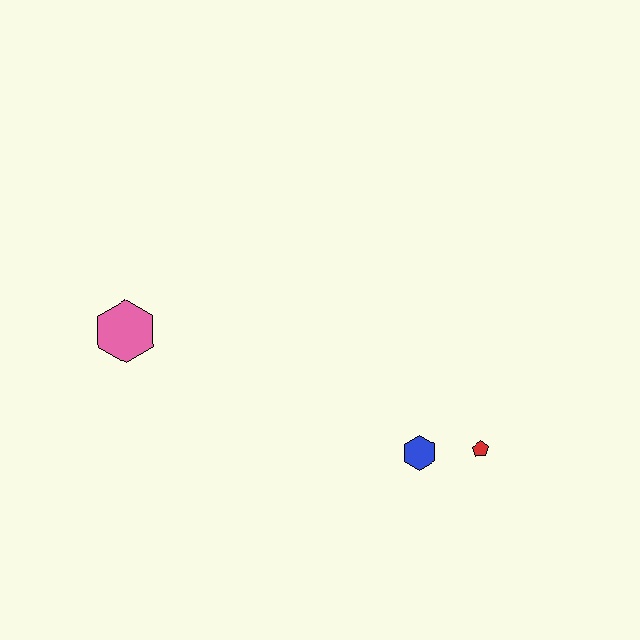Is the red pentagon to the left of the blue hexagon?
No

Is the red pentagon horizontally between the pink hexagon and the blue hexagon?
No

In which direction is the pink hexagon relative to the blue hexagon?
The pink hexagon is to the left of the blue hexagon.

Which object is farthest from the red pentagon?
The pink hexagon is farthest from the red pentagon.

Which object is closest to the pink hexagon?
The blue hexagon is closest to the pink hexagon.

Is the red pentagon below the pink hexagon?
Yes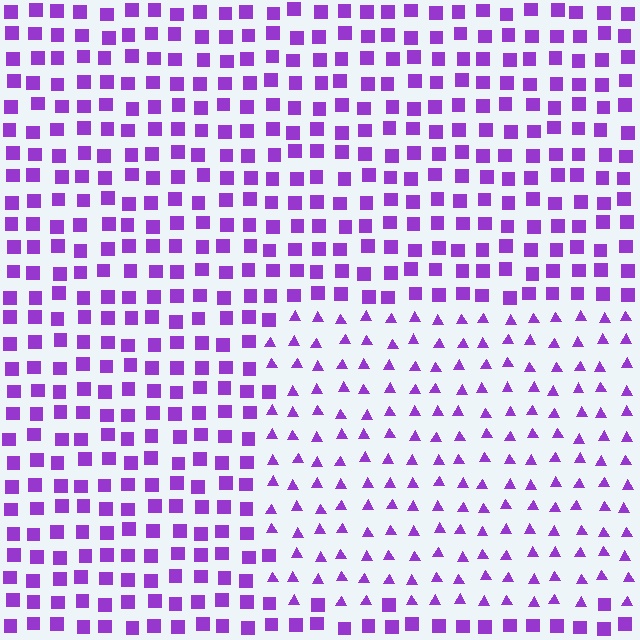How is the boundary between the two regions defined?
The boundary is defined by a change in element shape: triangles inside vs. squares outside. All elements share the same color and spacing.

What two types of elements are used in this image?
The image uses triangles inside the rectangle region and squares outside it.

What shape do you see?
I see a rectangle.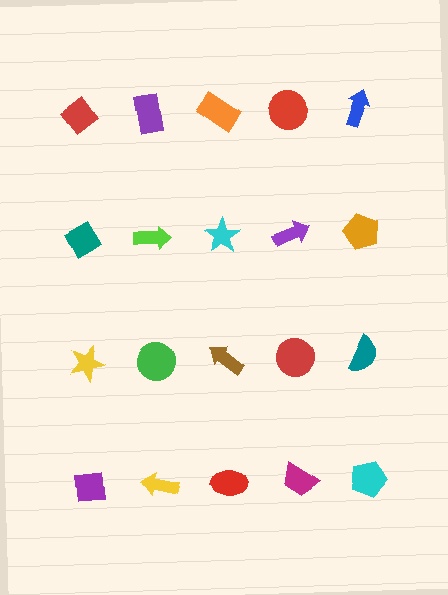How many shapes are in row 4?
5 shapes.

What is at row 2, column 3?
A cyan star.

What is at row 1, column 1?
A red diamond.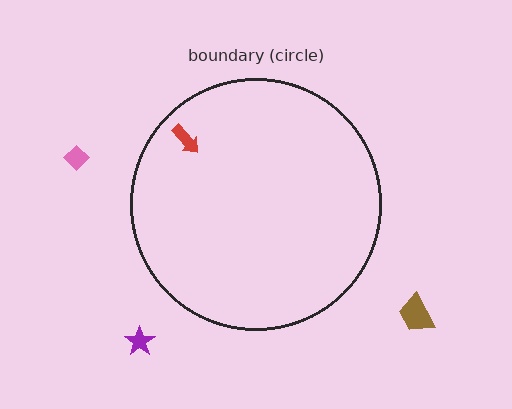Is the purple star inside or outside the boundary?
Outside.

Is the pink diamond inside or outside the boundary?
Outside.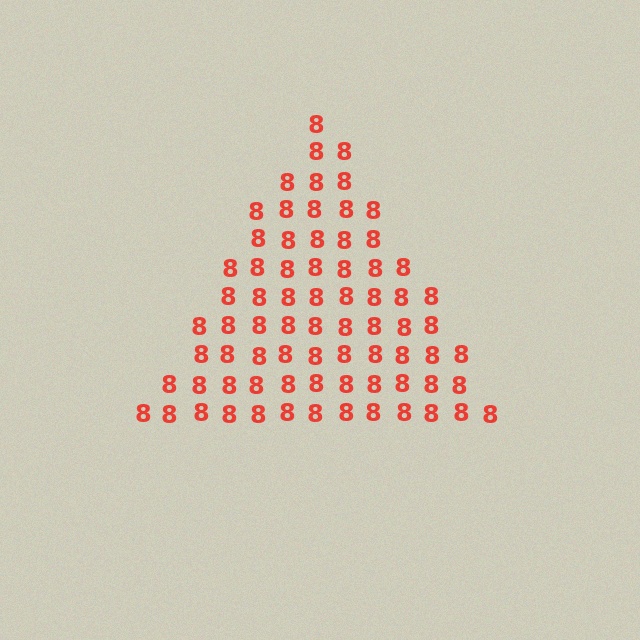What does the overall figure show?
The overall figure shows a triangle.